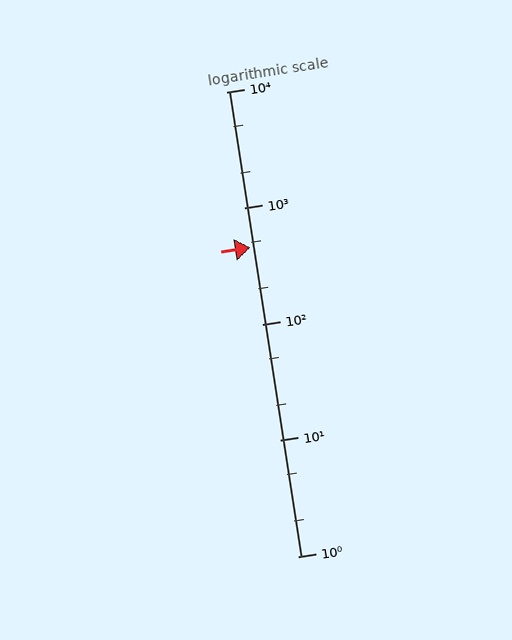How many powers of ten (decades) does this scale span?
The scale spans 4 decades, from 1 to 10000.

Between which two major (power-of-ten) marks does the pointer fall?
The pointer is between 100 and 1000.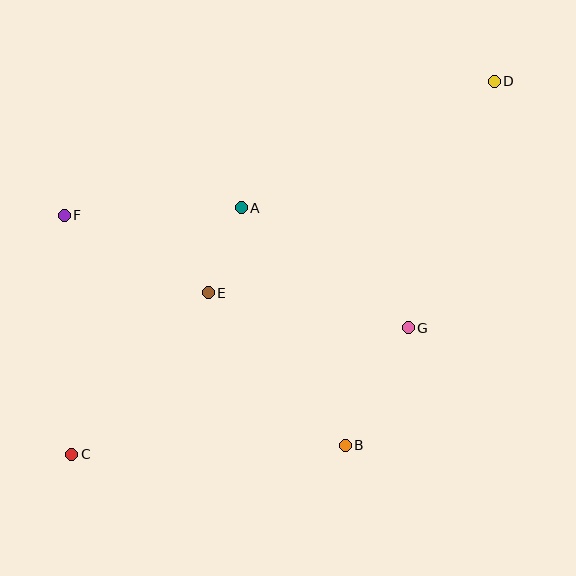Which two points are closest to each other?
Points A and E are closest to each other.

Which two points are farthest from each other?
Points C and D are farthest from each other.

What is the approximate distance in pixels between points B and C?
The distance between B and C is approximately 274 pixels.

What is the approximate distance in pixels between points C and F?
The distance between C and F is approximately 239 pixels.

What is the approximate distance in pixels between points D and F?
The distance between D and F is approximately 451 pixels.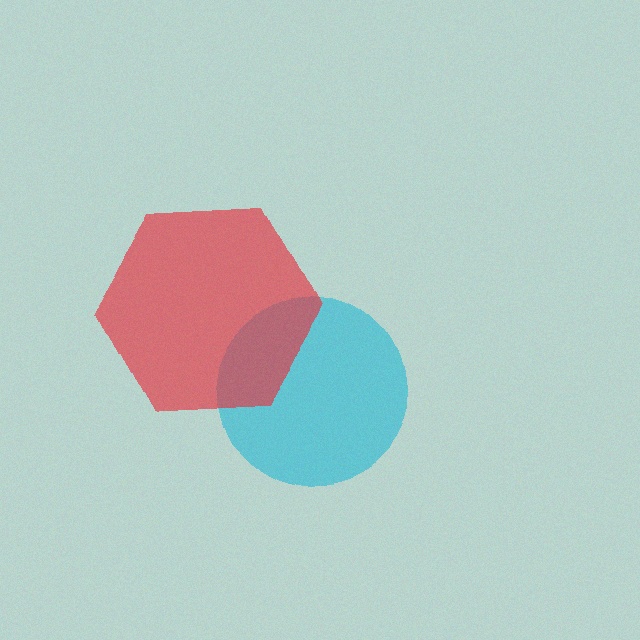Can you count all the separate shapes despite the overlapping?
Yes, there are 2 separate shapes.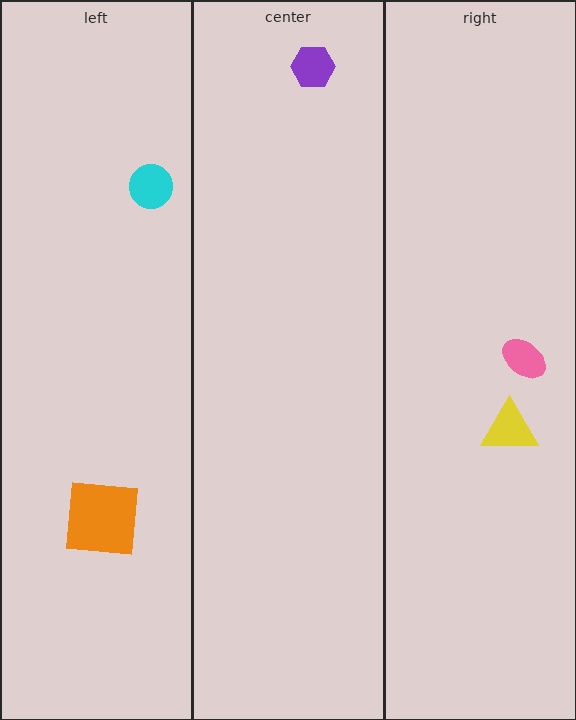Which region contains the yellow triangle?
The right region.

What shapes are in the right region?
The pink ellipse, the yellow triangle.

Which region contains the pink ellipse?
The right region.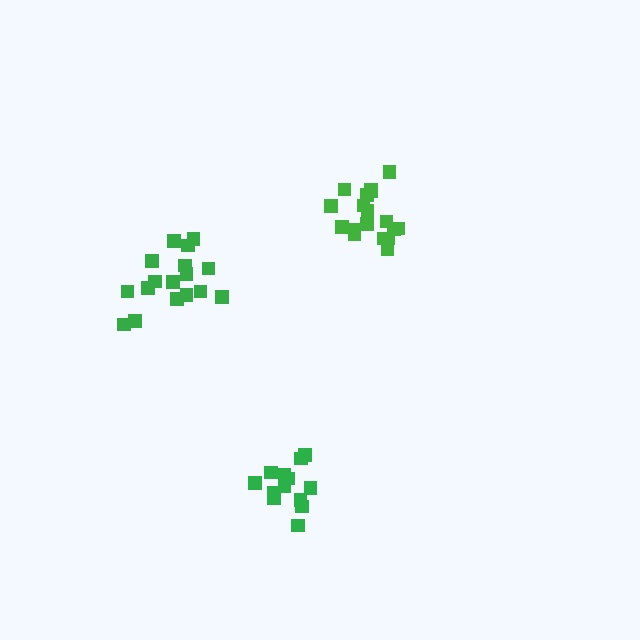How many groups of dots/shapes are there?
There are 3 groups.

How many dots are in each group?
Group 1: 18 dots, Group 2: 18 dots, Group 3: 13 dots (49 total).